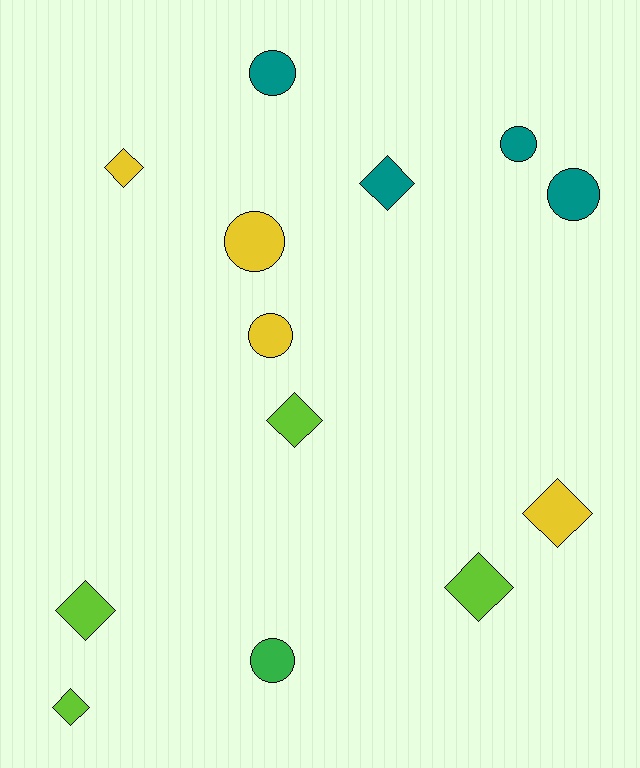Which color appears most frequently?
Teal, with 4 objects.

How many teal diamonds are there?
There is 1 teal diamond.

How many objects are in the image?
There are 13 objects.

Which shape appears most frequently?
Diamond, with 7 objects.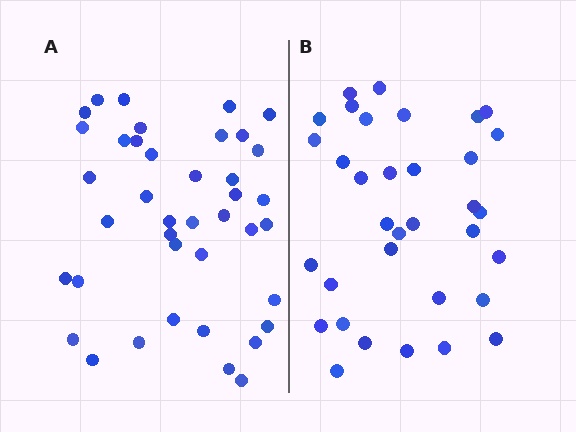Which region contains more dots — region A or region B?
Region A (the left region) has more dots.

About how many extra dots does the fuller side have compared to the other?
Region A has about 6 more dots than region B.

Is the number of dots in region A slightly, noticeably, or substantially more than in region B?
Region A has only slightly more — the two regions are fairly close. The ratio is roughly 1.2 to 1.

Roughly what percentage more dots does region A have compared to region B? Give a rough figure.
About 20% more.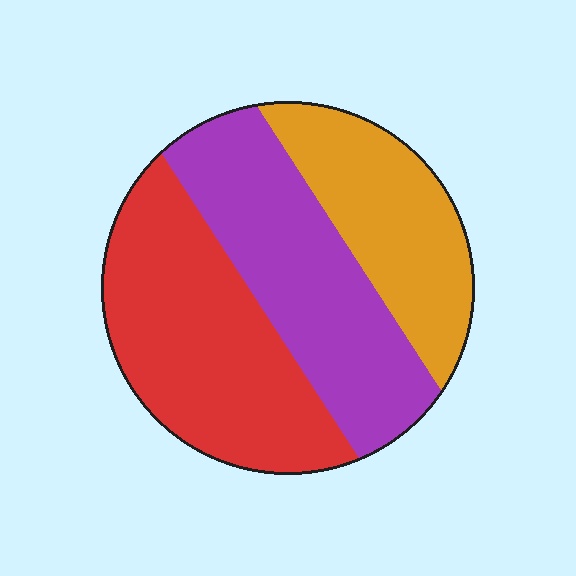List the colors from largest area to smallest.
From largest to smallest: red, purple, orange.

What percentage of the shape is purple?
Purple covers 35% of the shape.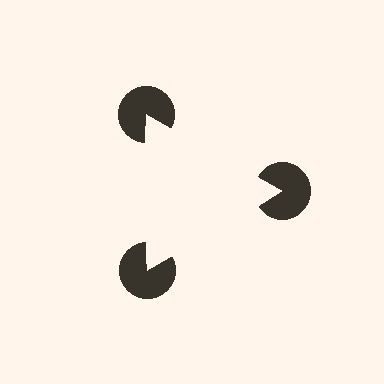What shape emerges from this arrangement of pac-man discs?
An illusory triangle — its edges are inferred from the aligned wedge cuts in the pac-man discs, not physically drawn.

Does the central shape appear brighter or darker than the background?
It typically appears slightly brighter than the background, even though no actual brightness change is drawn.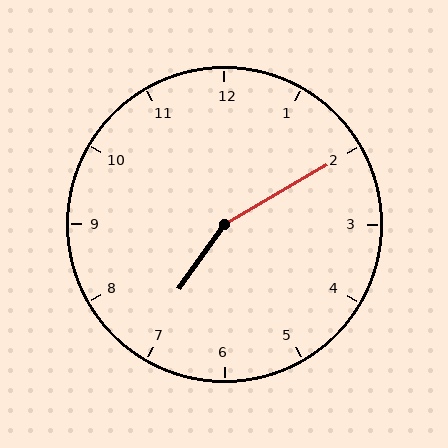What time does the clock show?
7:10.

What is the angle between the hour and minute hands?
Approximately 155 degrees.